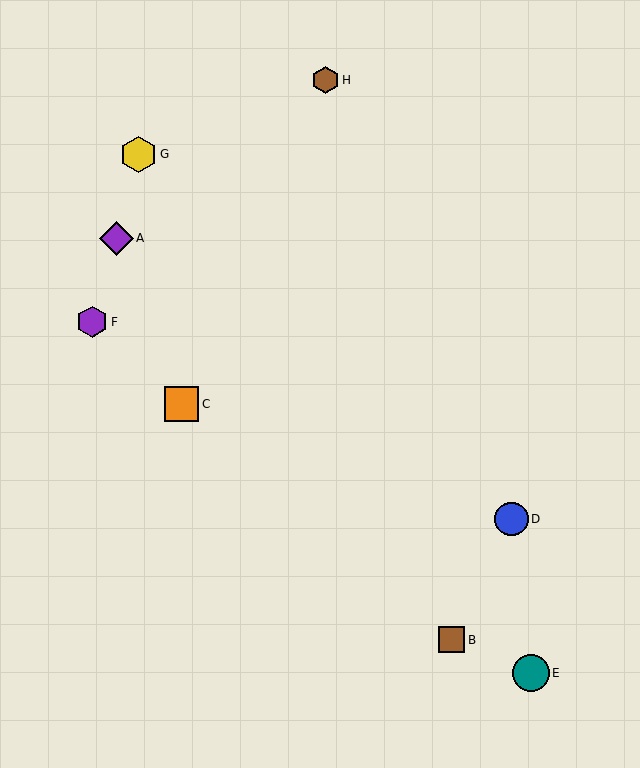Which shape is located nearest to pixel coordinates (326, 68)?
The brown hexagon (labeled H) at (325, 80) is nearest to that location.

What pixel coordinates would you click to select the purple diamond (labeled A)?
Click at (116, 239) to select the purple diamond A.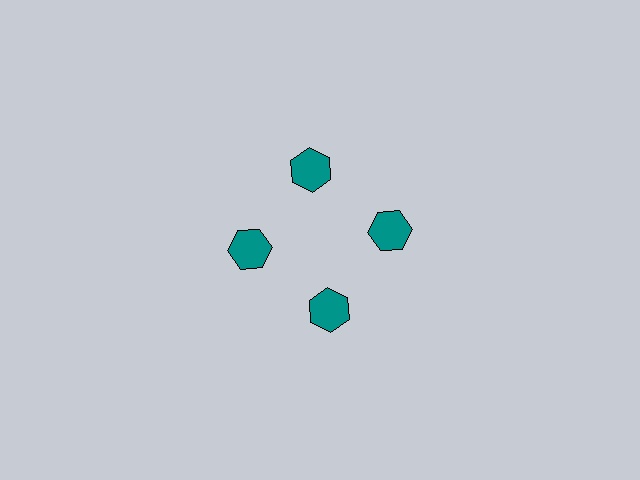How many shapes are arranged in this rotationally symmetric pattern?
There are 4 shapes, arranged in 4 groups of 1.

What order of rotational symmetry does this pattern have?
This pattern has 4-fold rotational symmetry.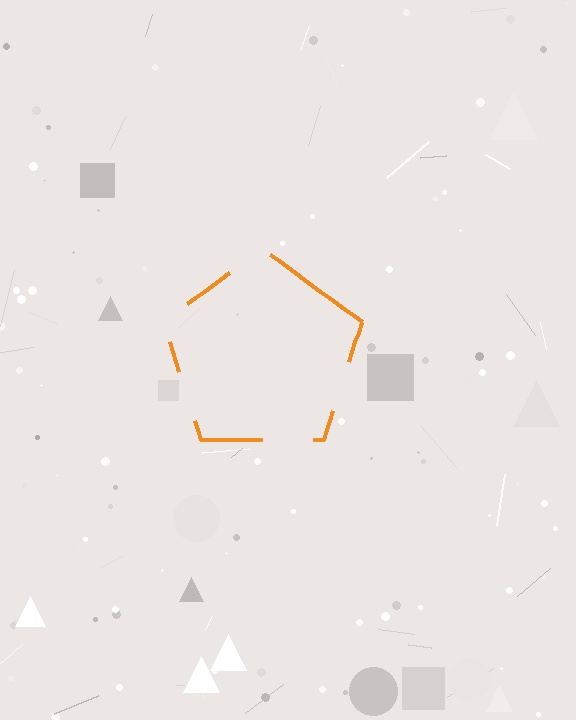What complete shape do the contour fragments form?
The contour fragments form a pentagon.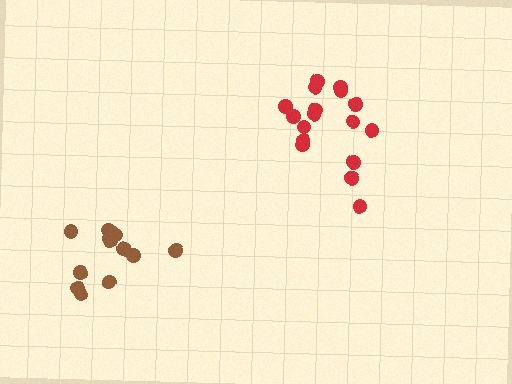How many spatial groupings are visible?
There are 2 spatial groupings.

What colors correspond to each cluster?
The clusters are colored: brown, red.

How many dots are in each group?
Group 1: 13 dots, Group 2: 17 dots (30 total).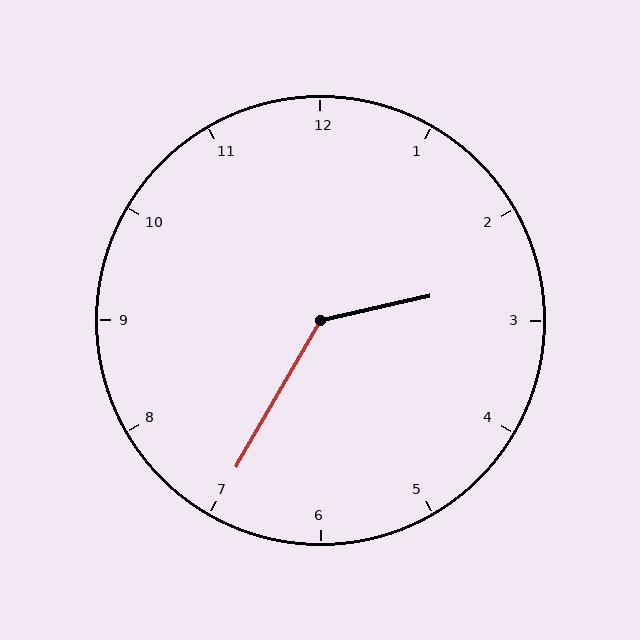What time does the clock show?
2:35.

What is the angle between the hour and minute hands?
Approximately 132 degrees.